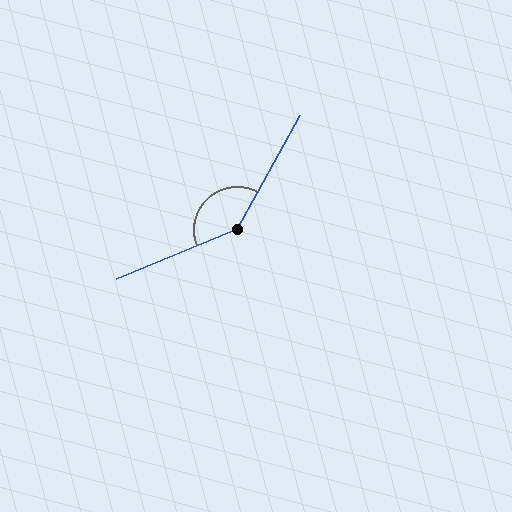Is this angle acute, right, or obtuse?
It is obtuse.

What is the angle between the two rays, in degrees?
Approximately 141 degrees.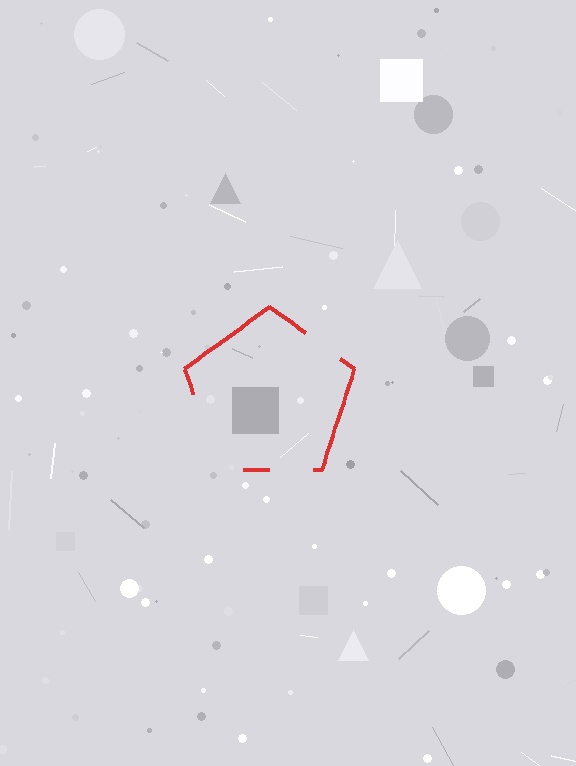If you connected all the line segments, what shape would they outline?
They would outline a pentagon.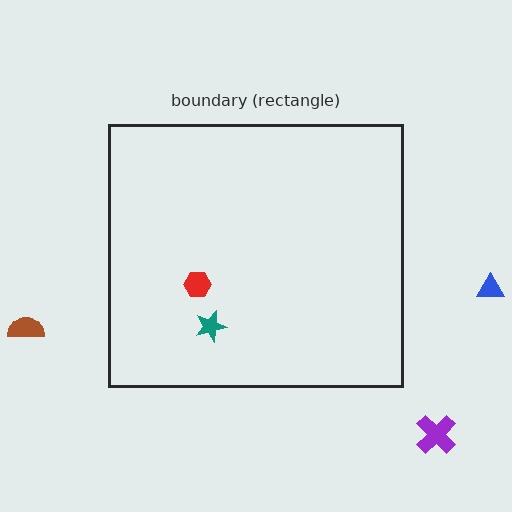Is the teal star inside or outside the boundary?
Inside.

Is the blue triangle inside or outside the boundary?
Outside.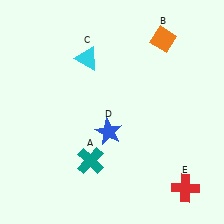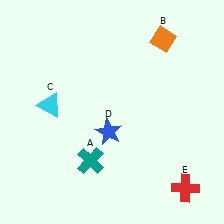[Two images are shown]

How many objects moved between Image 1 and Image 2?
1 object moved between the two images.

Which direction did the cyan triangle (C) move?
The cyan triangle (C) moved down.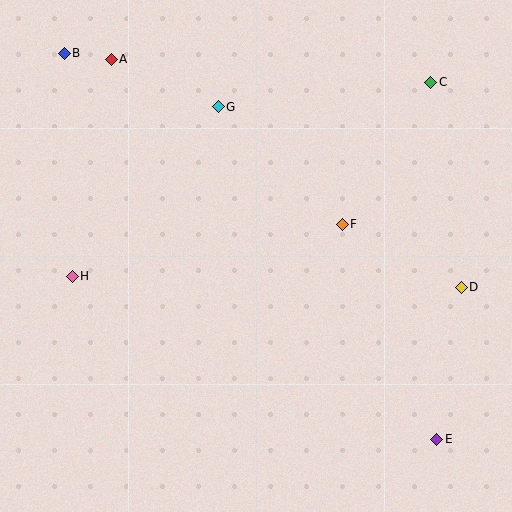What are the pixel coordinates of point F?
Point F is at (342, 224).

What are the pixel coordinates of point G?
Point G is at (218, 107).